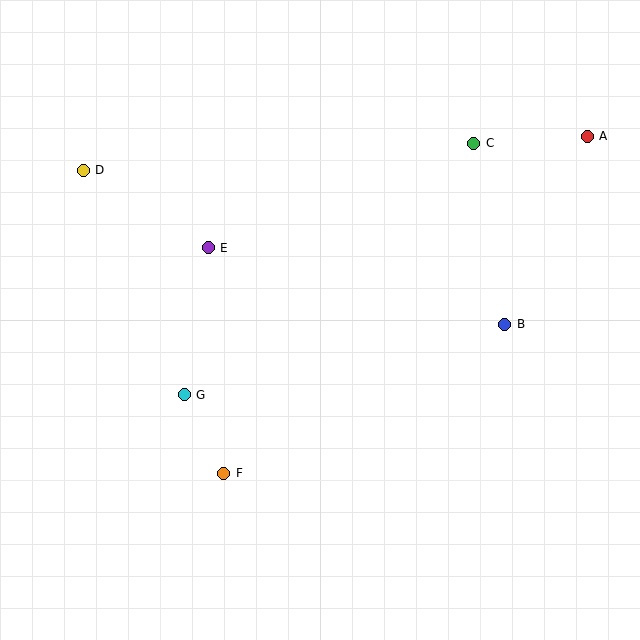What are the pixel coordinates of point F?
Point F is at (224, 473).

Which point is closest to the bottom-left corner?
Point F is closest to the bottom-left corner.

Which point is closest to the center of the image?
Point E at (208, 248) is closest to the center.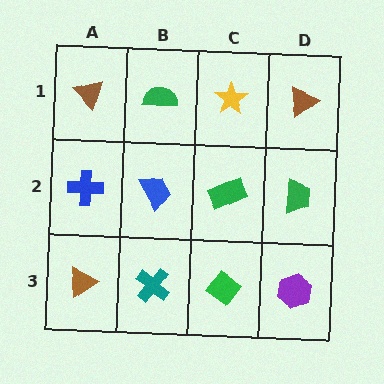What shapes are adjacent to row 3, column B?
A blue trapezoid (row 2, column B), a brown triangle (row 3, column A), a green diamond (row 3, column C).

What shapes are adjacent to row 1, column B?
A blue trapezoid (row 2, column B), a brown triangle (row 1, column A), a yellow star (row 1, column C).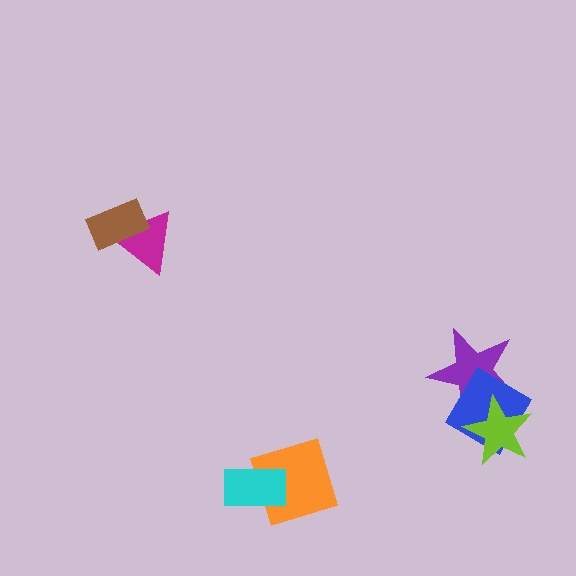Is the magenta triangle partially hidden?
Yes, it is partially covered by another shape.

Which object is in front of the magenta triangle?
The brown rectangle is in front of the magenta triangle.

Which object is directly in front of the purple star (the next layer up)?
The blue diamond is directly in front of the purple star.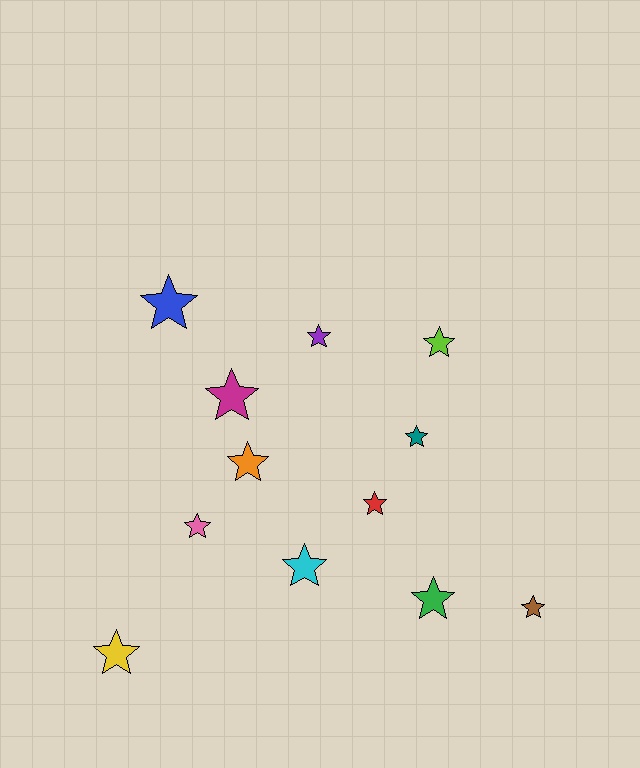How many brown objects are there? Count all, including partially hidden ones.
There is 1 brown object.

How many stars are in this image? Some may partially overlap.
There are 12 stars.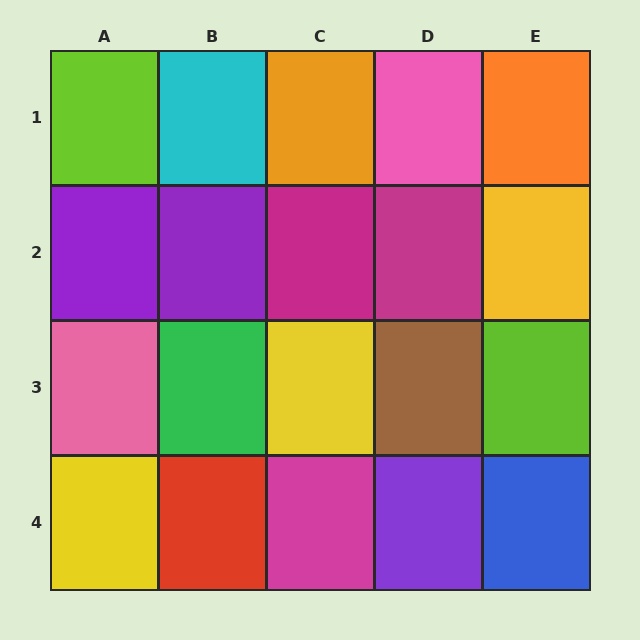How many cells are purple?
3 cells are purple.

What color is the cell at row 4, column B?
Red.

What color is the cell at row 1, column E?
Orange.